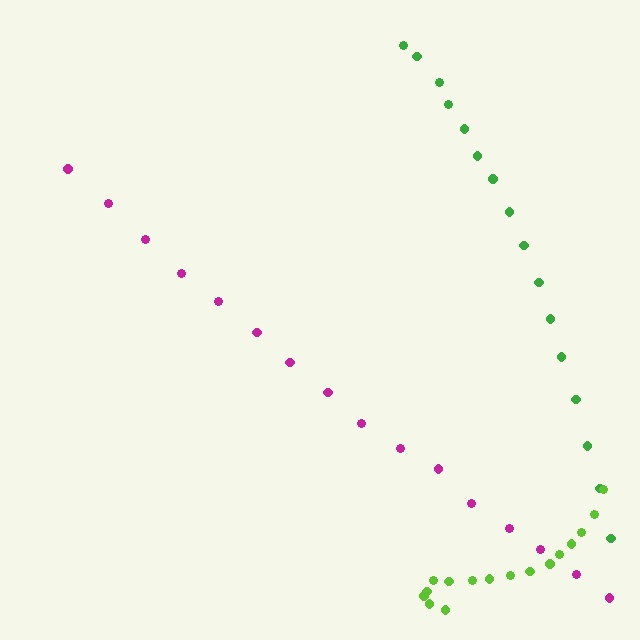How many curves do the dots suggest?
There are 3 distinct paths.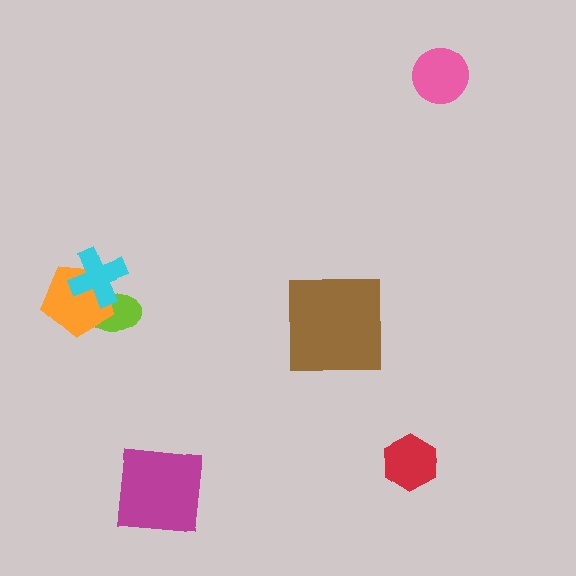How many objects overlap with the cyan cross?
2 objects overlap with the cyan cross.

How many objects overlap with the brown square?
0 objects overlap with the brown square.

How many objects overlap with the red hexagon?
0 objects overlap with the red hexagon.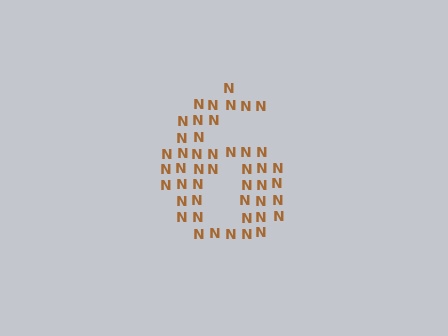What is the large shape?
The large shape is the digit 6.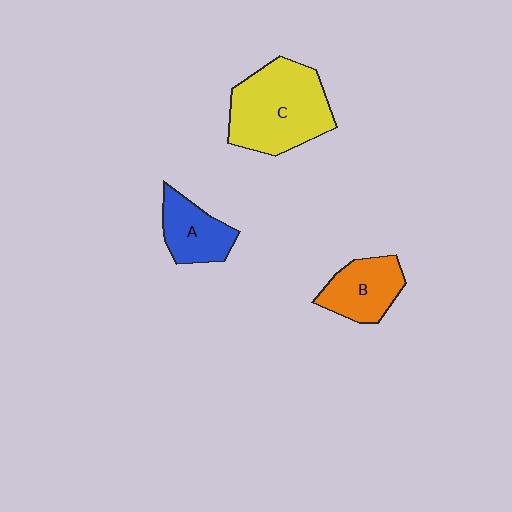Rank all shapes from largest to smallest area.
From largest to smallest: C (yellow), B (orange), A (blue).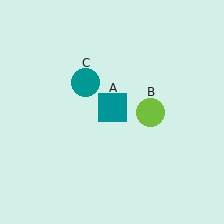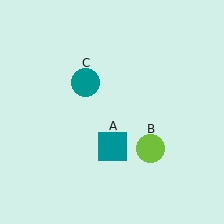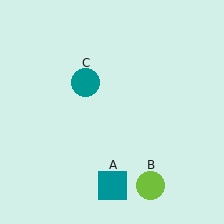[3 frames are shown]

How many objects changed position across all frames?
2 objects changed position: teal square (object A), lime circle (object B).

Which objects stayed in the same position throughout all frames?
Teal circle (object C) remained stationary.